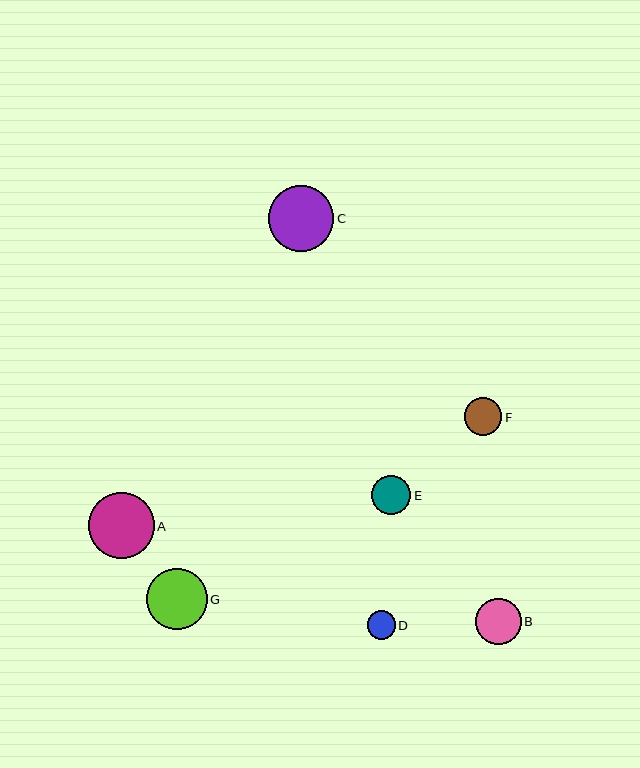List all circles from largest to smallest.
From largest to smallest: A, C, G, B, E, F, D.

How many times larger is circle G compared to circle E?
Circle G is approximately 1.5 times the size of circle E.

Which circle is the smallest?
Circle D is the smallest with a size of approximately 28 pixels.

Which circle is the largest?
Circle A is the largest with a size of approximately 66 pixels.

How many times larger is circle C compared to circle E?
Circle C is approximately 1.7 times the size of circle E.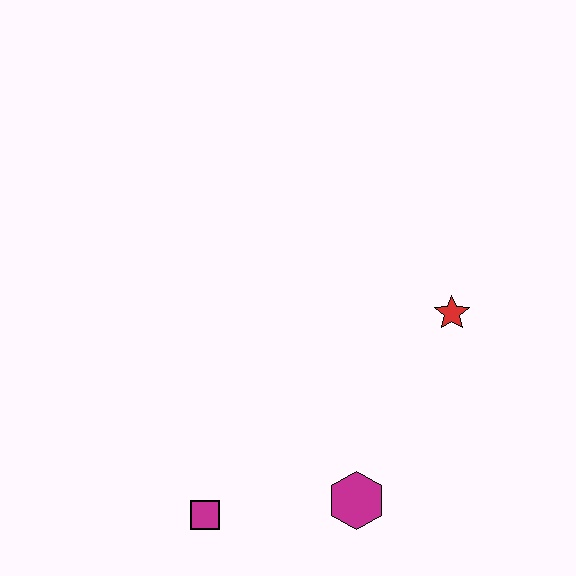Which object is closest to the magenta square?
The magenta hexagon is closest to the magenta square.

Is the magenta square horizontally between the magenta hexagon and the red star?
No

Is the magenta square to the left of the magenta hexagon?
Yes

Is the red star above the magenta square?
Yes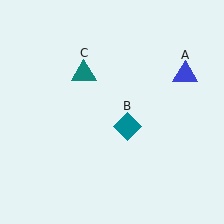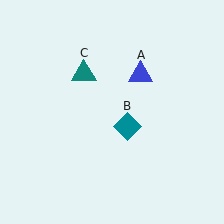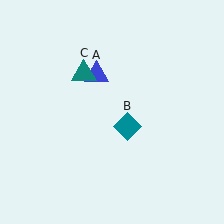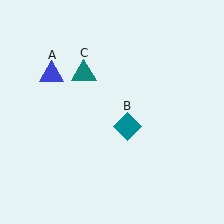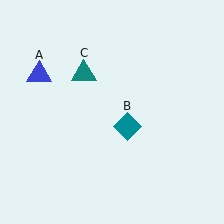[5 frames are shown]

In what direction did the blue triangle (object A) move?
The blue triangle (object A) moved left.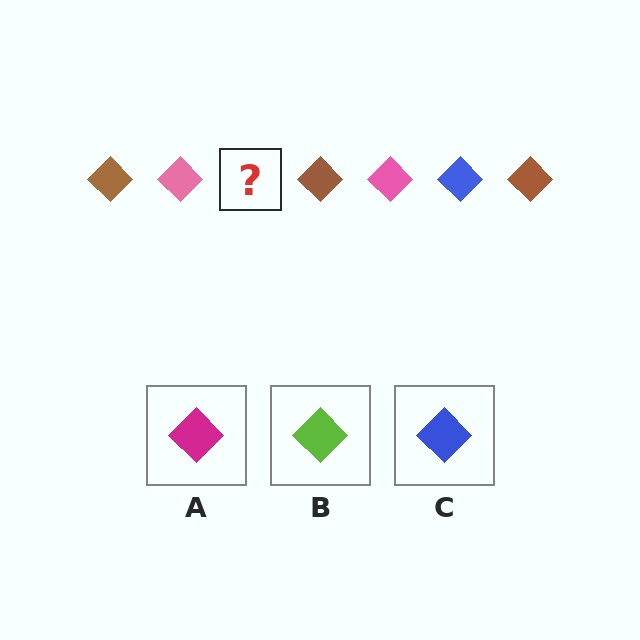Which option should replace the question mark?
Option C.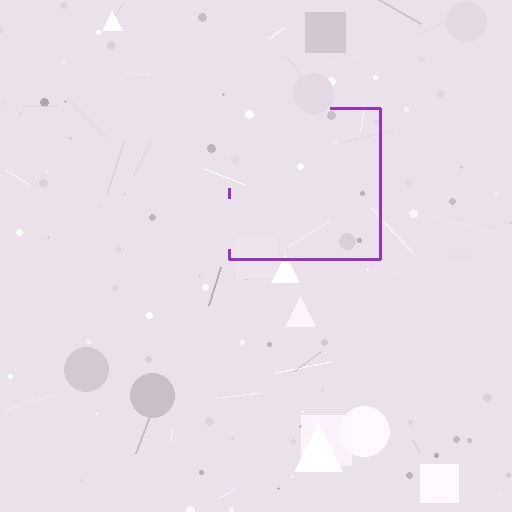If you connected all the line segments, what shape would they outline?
They would outline a square.